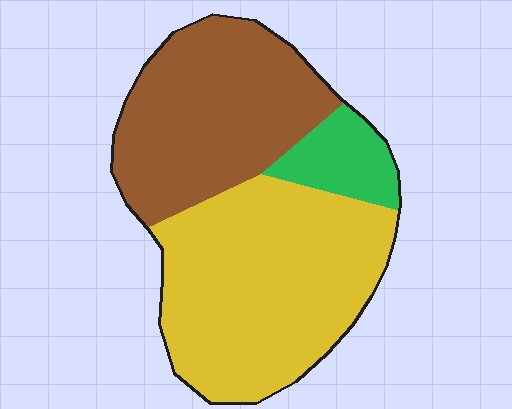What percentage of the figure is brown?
Brown takes up about three eighths (3/8) of the figure.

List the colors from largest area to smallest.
From largest to smallest: yellow, brown, green.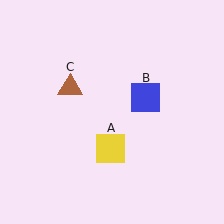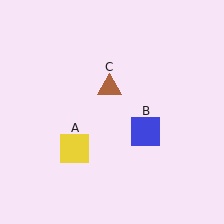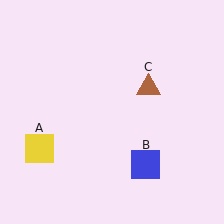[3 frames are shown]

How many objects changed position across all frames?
3 objects changed position: yellow square (object A), blue square (object B), brown triangle (object C).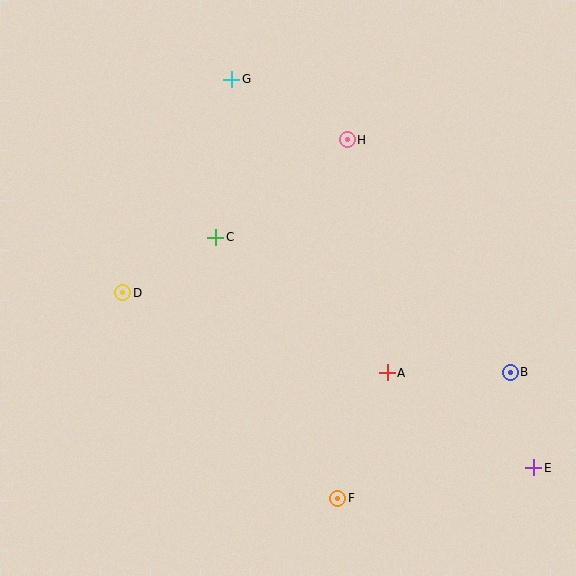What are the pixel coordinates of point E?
Point E is at (534, 468).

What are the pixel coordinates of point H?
Point H is at (347, 140).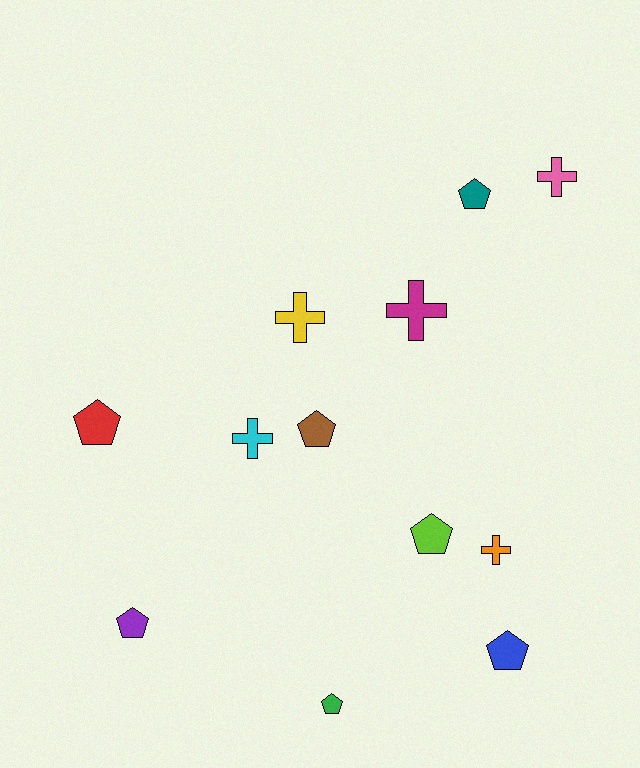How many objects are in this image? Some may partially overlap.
There are 12 objects.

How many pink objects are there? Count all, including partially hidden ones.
There is 1 pink object.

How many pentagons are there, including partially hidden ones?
There are 7 pentagons.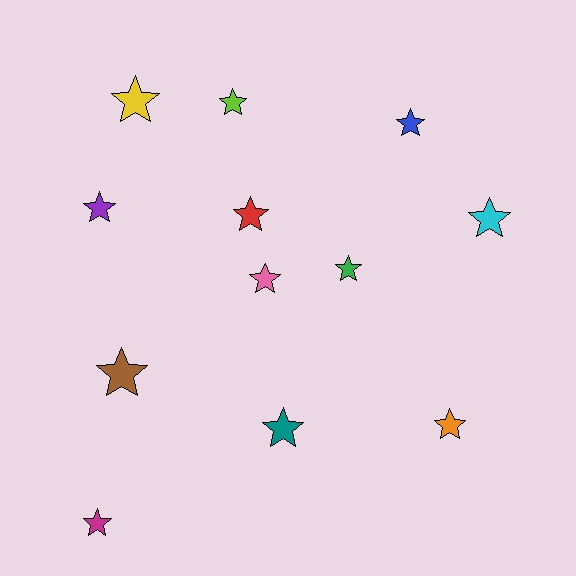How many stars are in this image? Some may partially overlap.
There are 12 stars.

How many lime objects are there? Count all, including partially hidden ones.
There is 1 lime object.